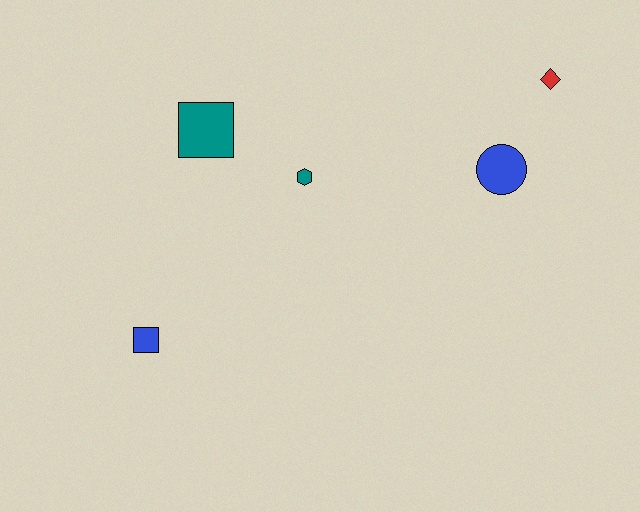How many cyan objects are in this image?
There are no cyan objects.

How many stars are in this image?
There are no stars.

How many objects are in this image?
There are 5 objects.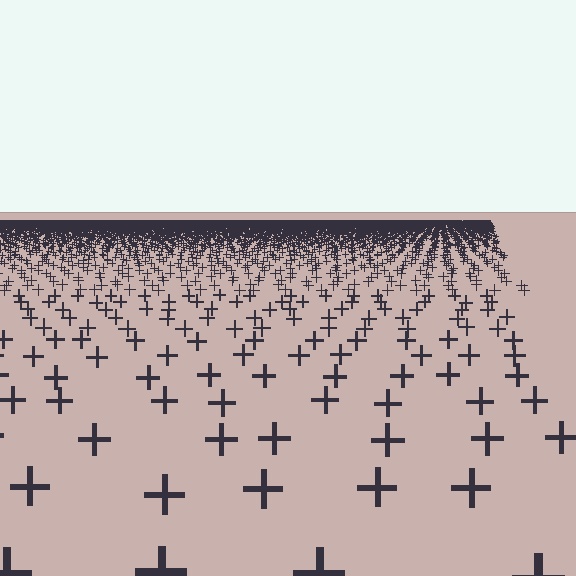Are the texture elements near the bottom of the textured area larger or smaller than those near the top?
Larger. Near the bottom, elements are closer to the viewer and appear at a bigger on-screen size.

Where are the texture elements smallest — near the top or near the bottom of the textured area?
Near the top.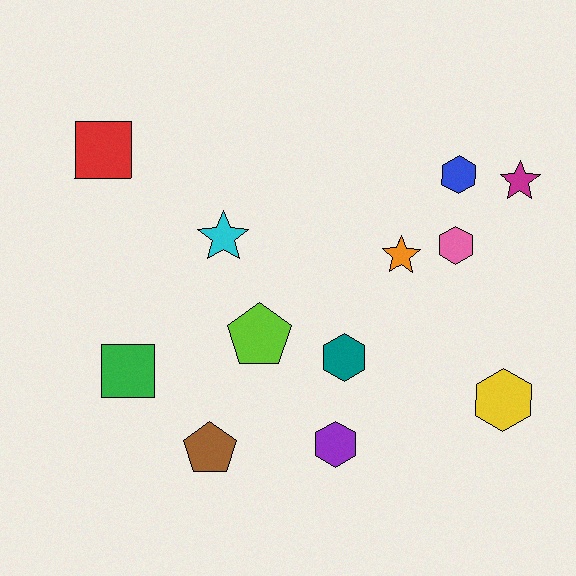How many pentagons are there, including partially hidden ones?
There are 2 pentagons.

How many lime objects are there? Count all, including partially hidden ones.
There is 1 lime object.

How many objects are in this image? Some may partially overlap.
There are 12 objects.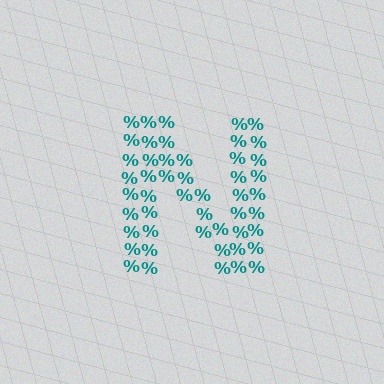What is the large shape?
The large shape is the letter N.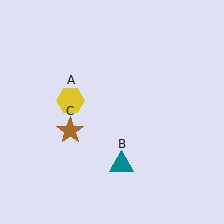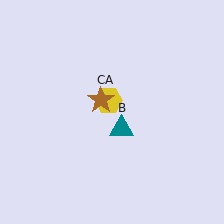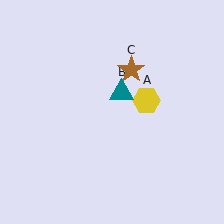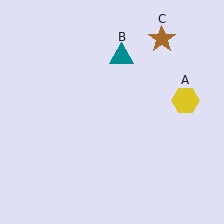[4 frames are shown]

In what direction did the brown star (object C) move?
The brown star (object C) moved up and to the right.